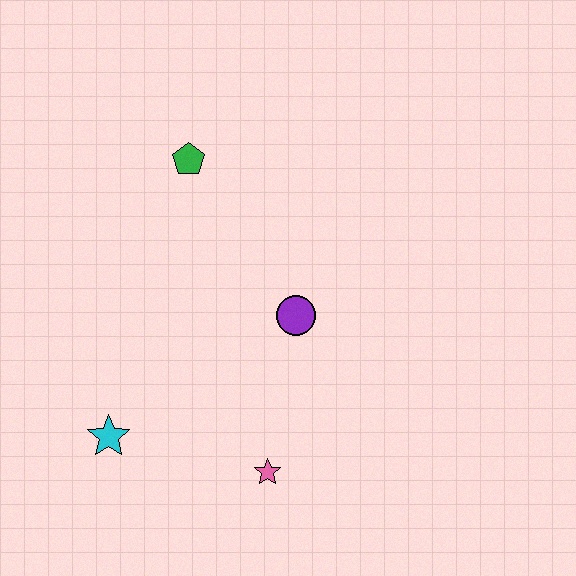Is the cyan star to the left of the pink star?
Yes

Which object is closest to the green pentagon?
The purple circle is closest to the green pentagon.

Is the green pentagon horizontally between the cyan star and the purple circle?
Yes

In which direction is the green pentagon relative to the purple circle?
The green pentagon is above the purple circle.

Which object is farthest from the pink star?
The green pentagon is farthest from the pink star.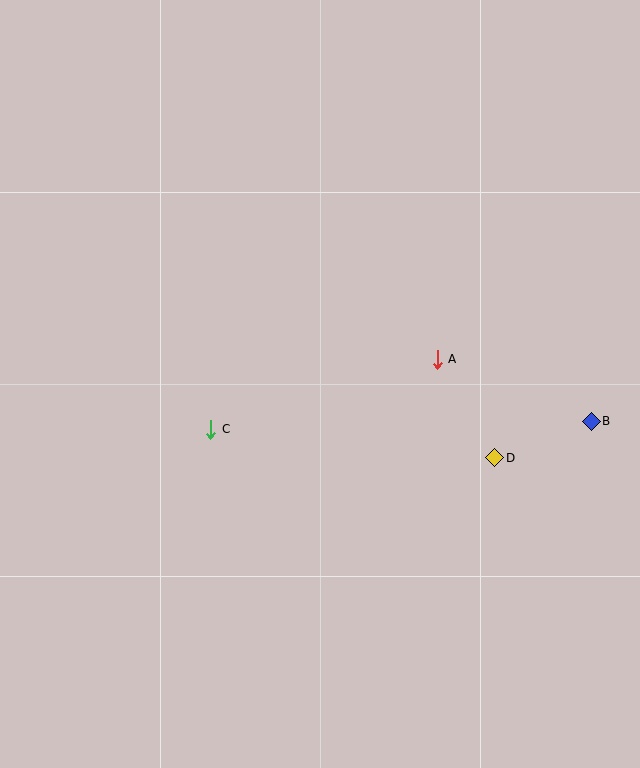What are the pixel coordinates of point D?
Point D is at (495, 458).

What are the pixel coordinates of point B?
Point B is at (591, 421).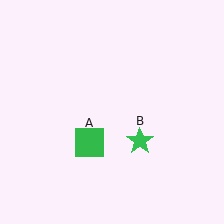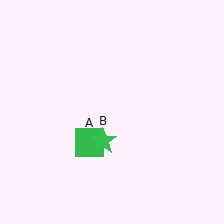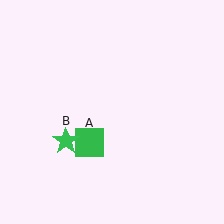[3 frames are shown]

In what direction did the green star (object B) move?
The green star (object B) moved left.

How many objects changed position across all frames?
1 object changed position: green star (object B).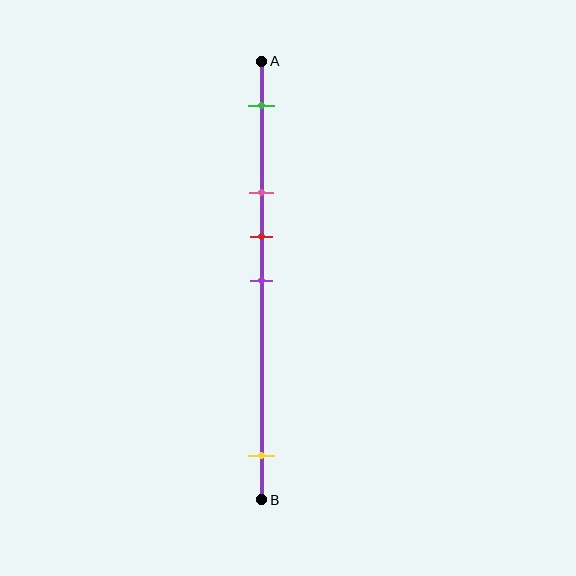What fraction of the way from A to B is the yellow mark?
The yellow mark is approximately 90% (0.9) of the way from A to B.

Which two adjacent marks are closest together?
The red and purple marks are the closest adjacent pair.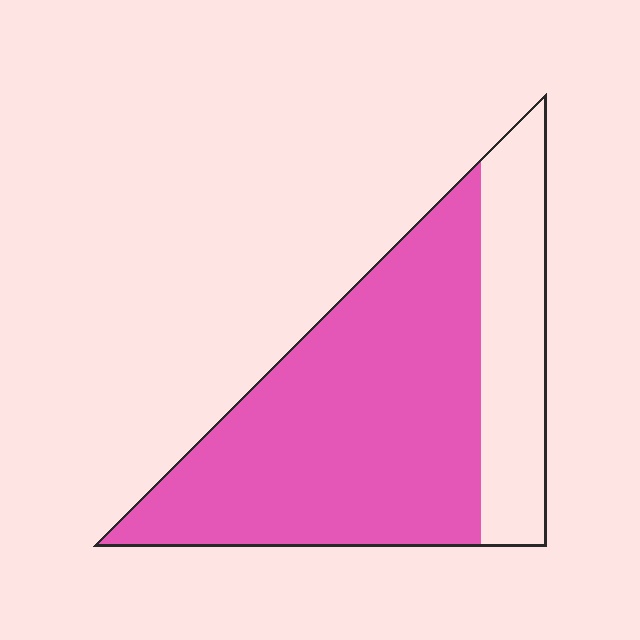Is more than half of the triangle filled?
Yes.